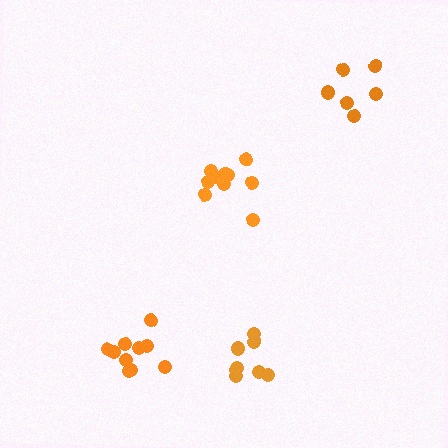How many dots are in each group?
Group 1: 10 dots, Group 2: 10 dots, Group 3: 6 dots, Group 4: 8 dots (34 total).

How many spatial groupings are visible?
There are 4 spatial groupings.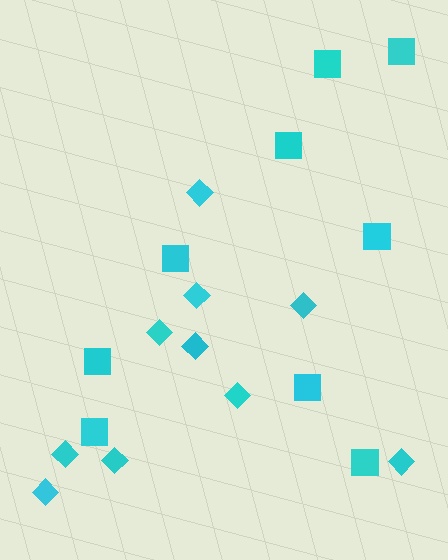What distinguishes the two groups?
There are 2 groups: one group of squares (9) and one group of diamonds (10).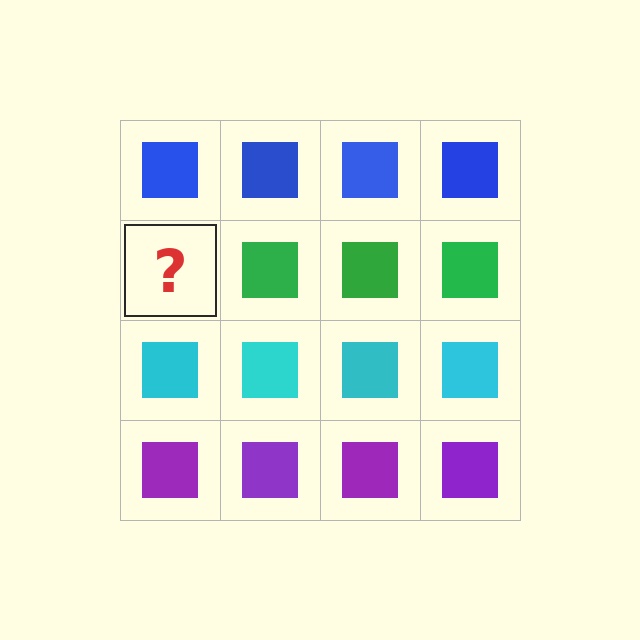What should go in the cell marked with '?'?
The missing cell should contain a green square.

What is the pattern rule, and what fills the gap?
The rule is that each row has a consistent color. The gap should be filled with a green square.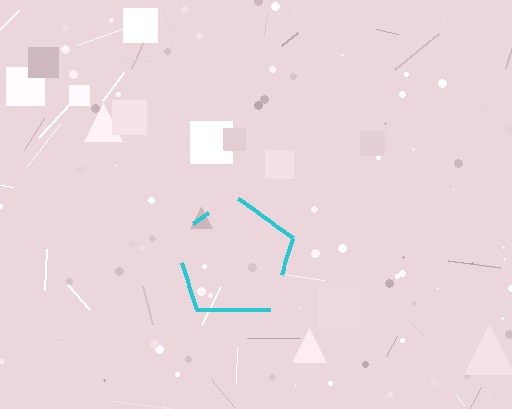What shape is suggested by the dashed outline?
The dashed outline suggests a pentagon.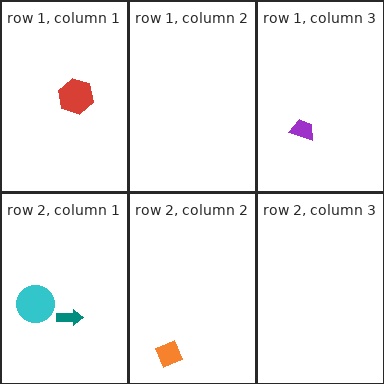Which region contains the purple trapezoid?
The row 1, column 3 region.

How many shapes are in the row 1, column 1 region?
1.